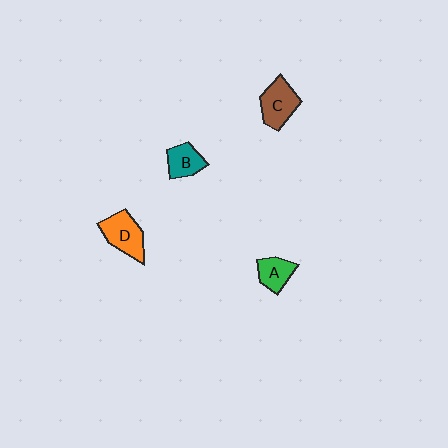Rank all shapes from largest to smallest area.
From largest to smallest: D (orange), C (brown), B (teal), A (green).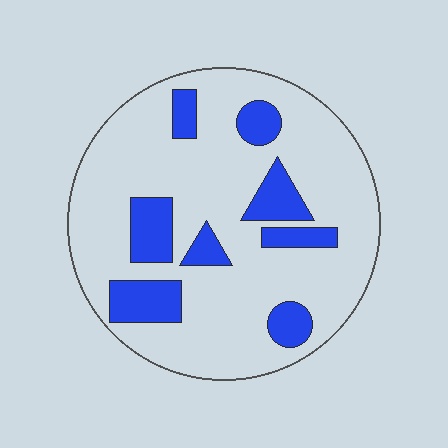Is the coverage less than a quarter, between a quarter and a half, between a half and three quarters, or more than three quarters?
Less than a quarter.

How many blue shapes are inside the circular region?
8.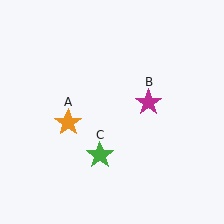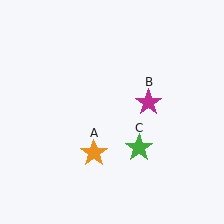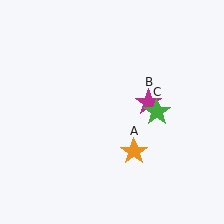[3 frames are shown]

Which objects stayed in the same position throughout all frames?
Magenta star (object B) remained stationary.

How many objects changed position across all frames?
2 objects changed position: orange star (object A), green star (object C).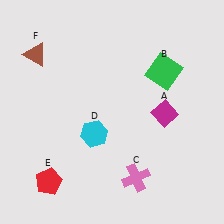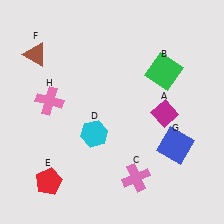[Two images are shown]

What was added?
A blue square (G), a pink cross (H) were added in Image 2.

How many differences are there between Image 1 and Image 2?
There are 2 differences between the two images.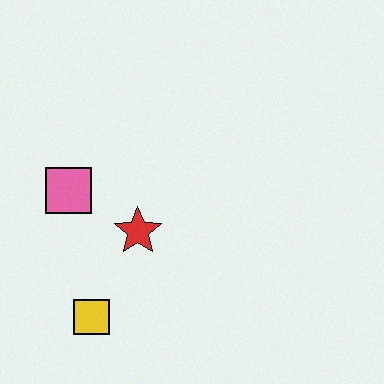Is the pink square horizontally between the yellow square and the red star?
No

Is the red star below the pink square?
Yes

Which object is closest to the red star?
The pink square is closest to the red star.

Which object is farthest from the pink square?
The yellow square is farthest from the pink square.